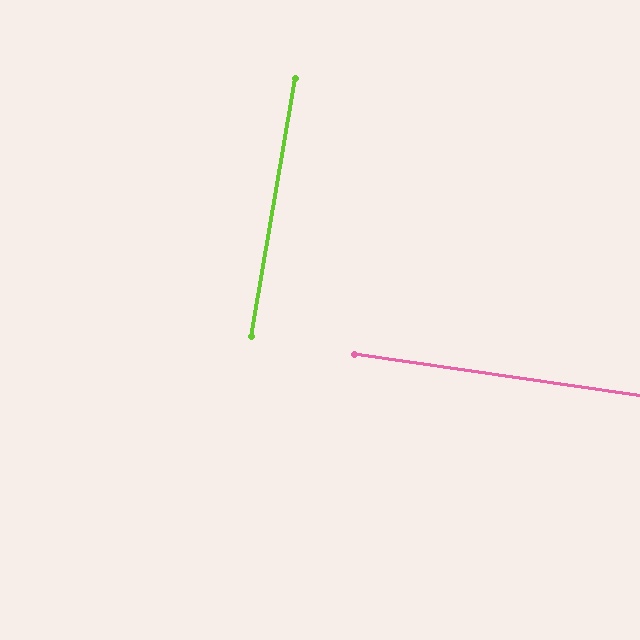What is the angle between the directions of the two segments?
Approximately 89 degrees.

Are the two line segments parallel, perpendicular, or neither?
Perpendicular — they meet at approximately 89°.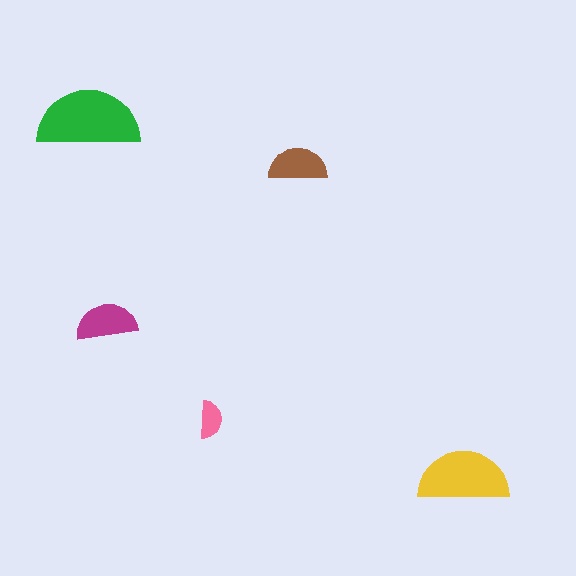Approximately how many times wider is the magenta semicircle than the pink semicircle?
About 1.5 times wider.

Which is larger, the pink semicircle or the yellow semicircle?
The yellow one.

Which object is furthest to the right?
The yellow semicircle is rightmost.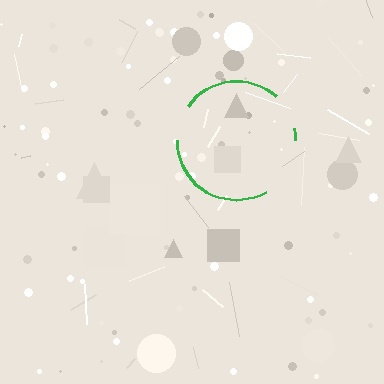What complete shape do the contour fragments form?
The contour fragments form a circle.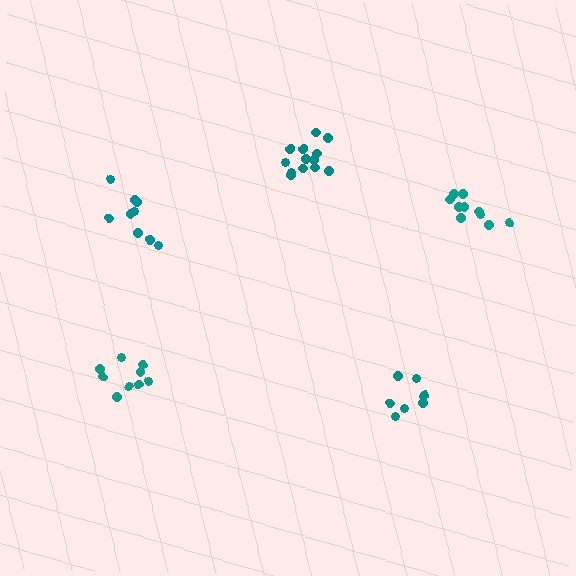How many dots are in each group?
Group 1: 9 dots, Group 2: 8 dots, Group 3: 14 dots, Group 4: 9 dots, Group 5: 10 dots (50 total).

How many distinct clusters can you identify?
There are 5 distinct clusters.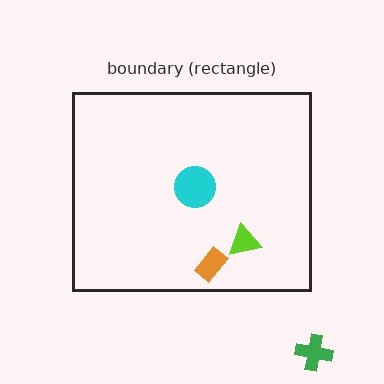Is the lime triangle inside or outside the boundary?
Inside.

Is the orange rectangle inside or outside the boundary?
Inside.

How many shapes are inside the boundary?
3 inside, 1 outside.